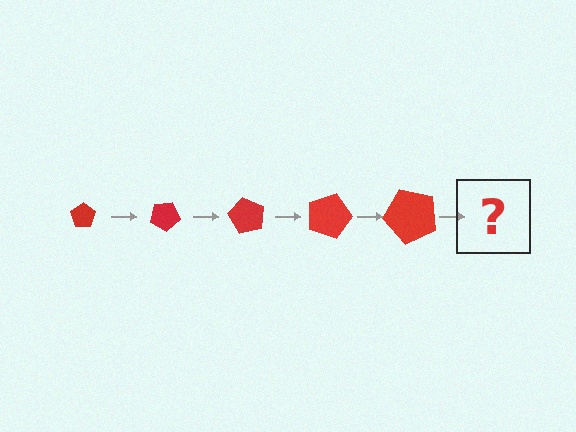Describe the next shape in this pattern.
It should be a pentagon, larger than the previous one and rotated 150 degrees from the start.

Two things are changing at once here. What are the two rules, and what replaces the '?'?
The two rules are that the pentagon grows larger each step and it rotates 30 degrees each step. The '?' should be a pentagon, larger than the previous one and rotated 150 degrees from the start.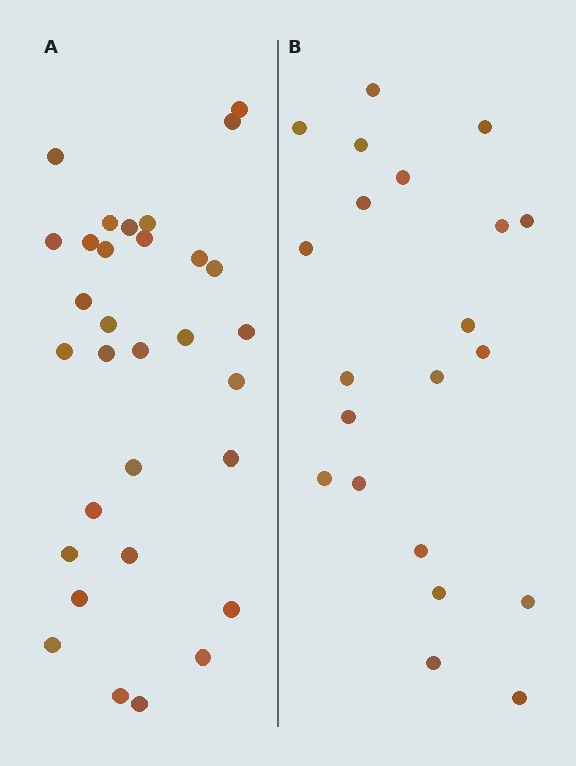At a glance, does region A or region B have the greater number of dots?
Region A (the left region) has more dots.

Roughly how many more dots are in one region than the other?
Region A has roughly 10 or so more dots than region B.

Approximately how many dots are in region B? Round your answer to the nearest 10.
About 20 dots. (The exact count is 21, which rounds to 20.)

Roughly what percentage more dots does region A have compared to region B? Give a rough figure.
About 50% more.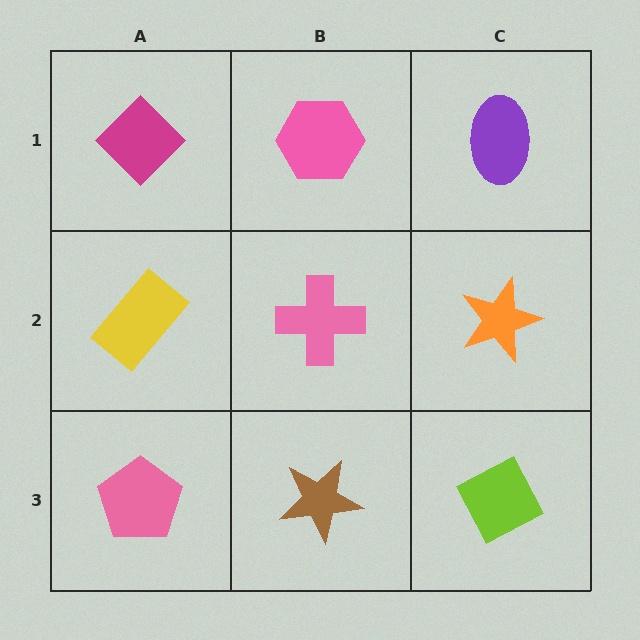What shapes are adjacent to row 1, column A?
A yellow rectangle (row 2, column A), a pink hexagon (row 1, column B).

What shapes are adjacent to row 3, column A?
A yellow rectangle (row 2, column A), a brown star (row 3, column B).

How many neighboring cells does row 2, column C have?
3.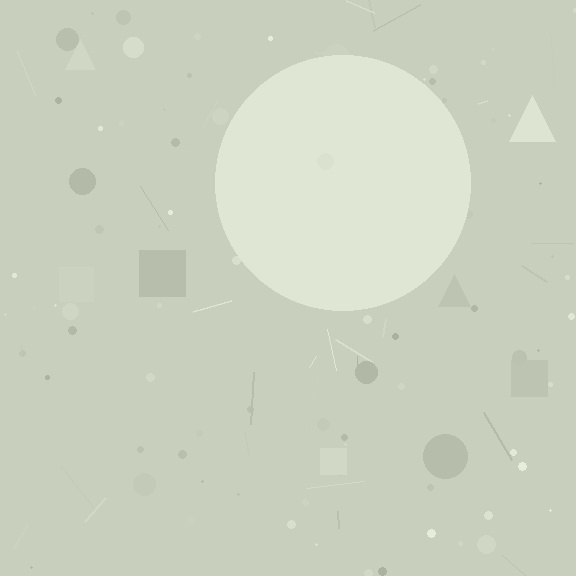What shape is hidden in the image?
A circle is hidden in the image.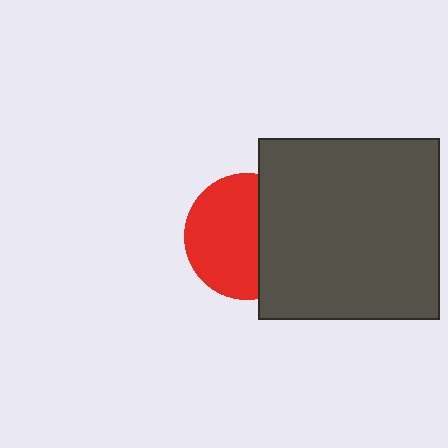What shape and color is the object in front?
The object in front is a dark gray square.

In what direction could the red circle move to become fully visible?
The red circle could move left. That would shift it out from behind the dark gray square entirely.